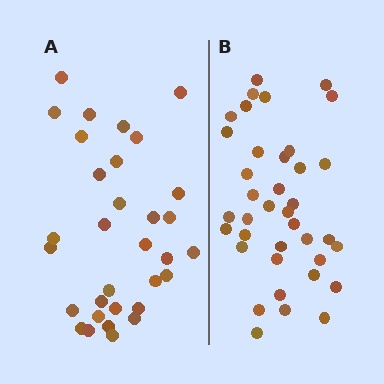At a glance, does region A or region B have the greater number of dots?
Region B (the right region) has more dots.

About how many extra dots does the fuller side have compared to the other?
Region B has about 6 more dots than region A.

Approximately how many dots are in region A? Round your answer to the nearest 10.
About 30 dots. (The exact count is 32, which rounds to 30.)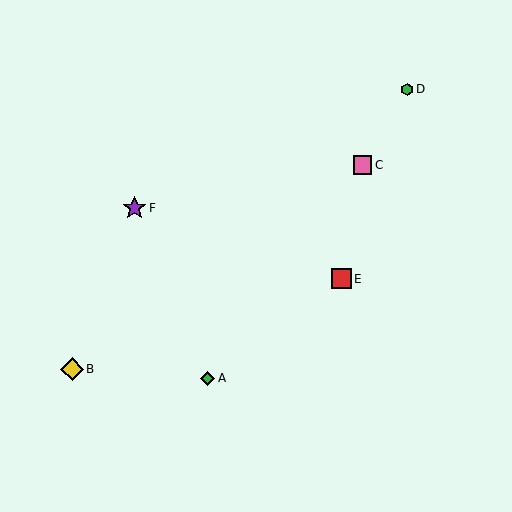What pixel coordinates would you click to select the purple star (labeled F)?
Click at (134, 208) to select the purple star F.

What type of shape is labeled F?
Shape F is a purple star.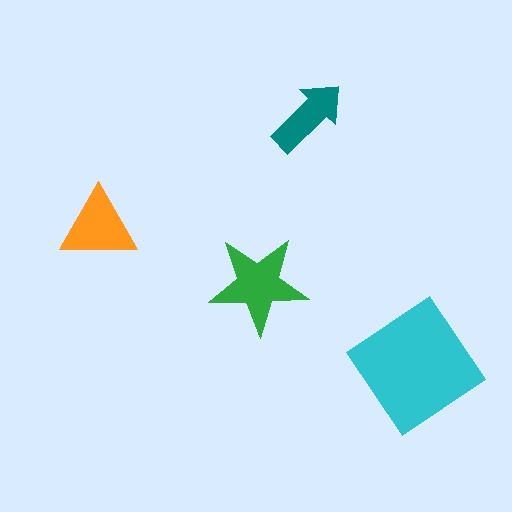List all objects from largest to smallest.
The cyan diamond, the green star, the orange triangle, the teal arrow.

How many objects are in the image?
There are 4 objects in the image.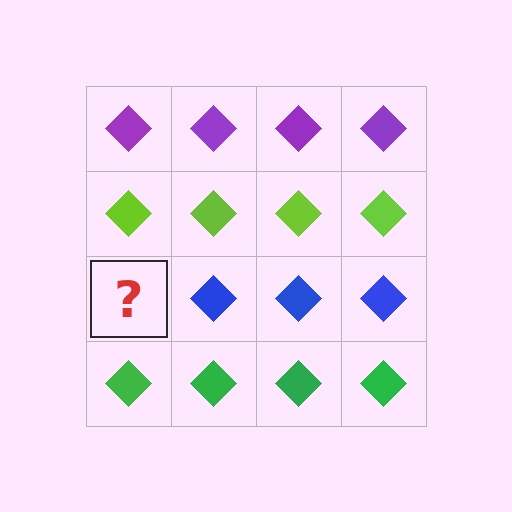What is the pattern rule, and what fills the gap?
The rule is that each row has a consistent color. The gap should be filled with a blue diamond.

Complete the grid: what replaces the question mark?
The question mark should be replaced with a blue diamond.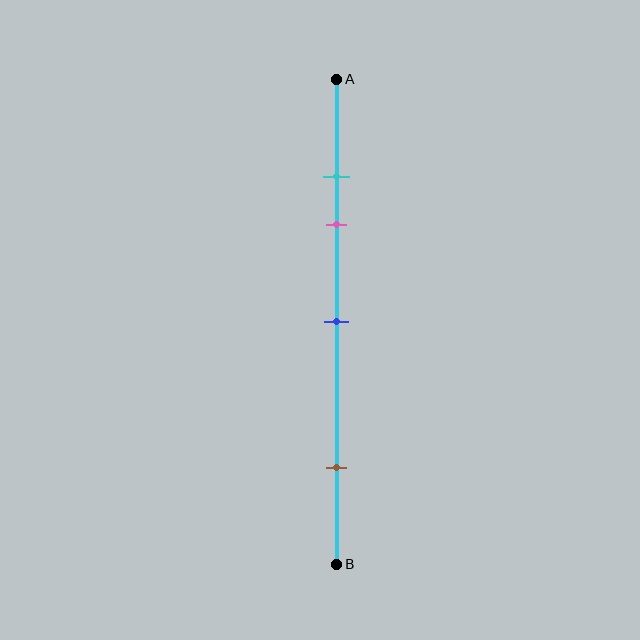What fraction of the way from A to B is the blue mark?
The blue mark is approximately 50% (0.5) of the way from A to B.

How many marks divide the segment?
There are 4 marks dividing the segment.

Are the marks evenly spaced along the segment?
No, the marks are not evenly spaced.